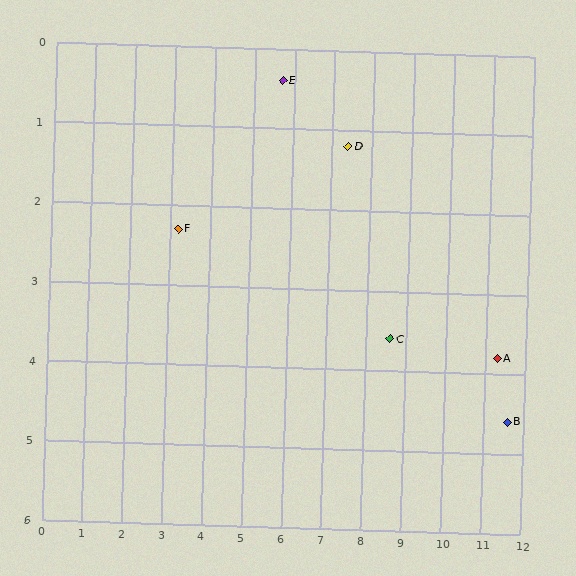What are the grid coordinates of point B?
Point B is at approximately (11.6, 4.6).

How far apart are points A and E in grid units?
Points A and E are about 6.6 grid units apart.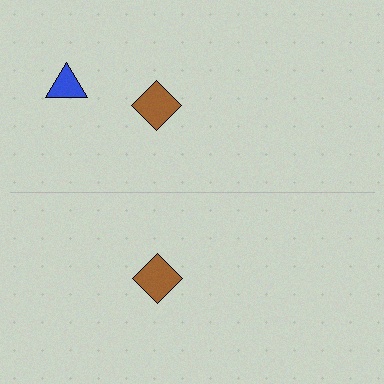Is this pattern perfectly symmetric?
No, the pattern is not perfectly symmetric. A blue triangle is missing from the bottom side.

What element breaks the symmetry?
A blue triangle is missing from the bottom side.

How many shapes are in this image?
There are 3 shapes in this image.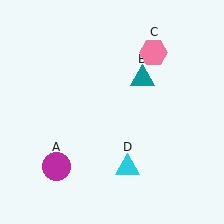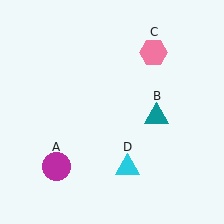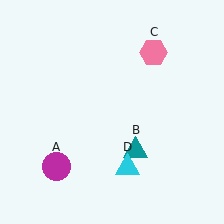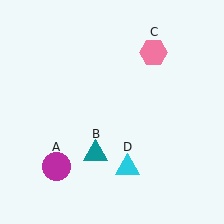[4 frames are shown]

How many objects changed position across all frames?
1 object changed position: teal triangle (object B).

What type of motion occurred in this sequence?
The teal triangle (object B) rotated clockwise around the center of the scene.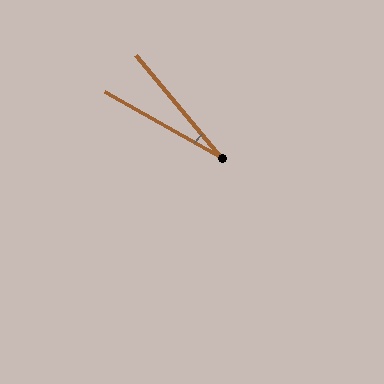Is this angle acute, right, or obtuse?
It is acute.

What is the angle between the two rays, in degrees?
Approximately 21 degrees.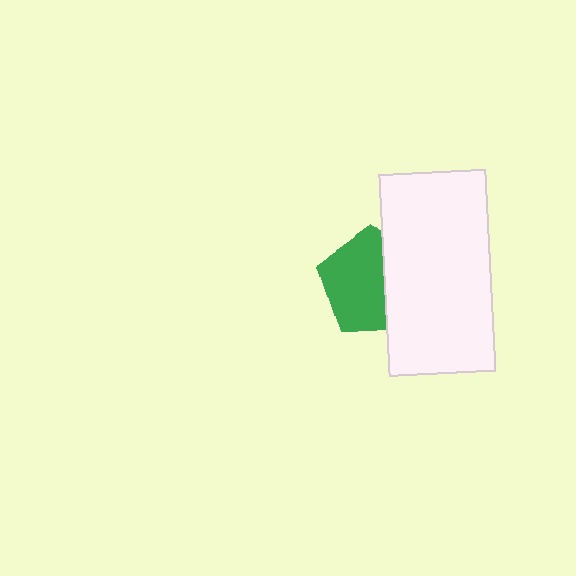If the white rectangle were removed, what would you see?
You would see the complete green pentagon.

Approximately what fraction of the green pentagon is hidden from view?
Roughly 38% of the green pentagon is hidden behind the white rectangle.